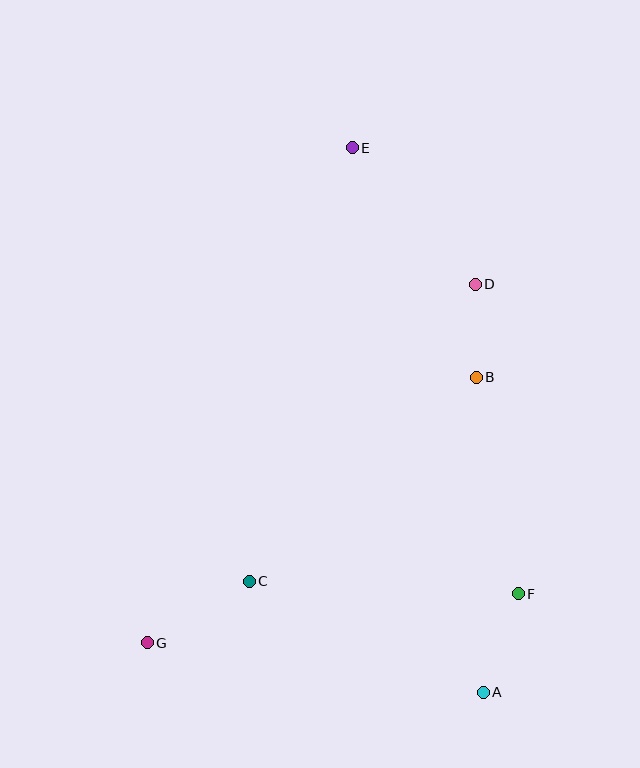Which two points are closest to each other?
Points B and D are closest to each other.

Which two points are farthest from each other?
Points A and E are farthest from each other.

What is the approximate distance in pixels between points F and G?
The distance between F and G is approximately 374 pixels.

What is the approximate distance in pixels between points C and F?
The distance between C and F is approximately 269 pixels.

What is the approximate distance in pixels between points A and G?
The distance between A and G is approximately 339 pixels.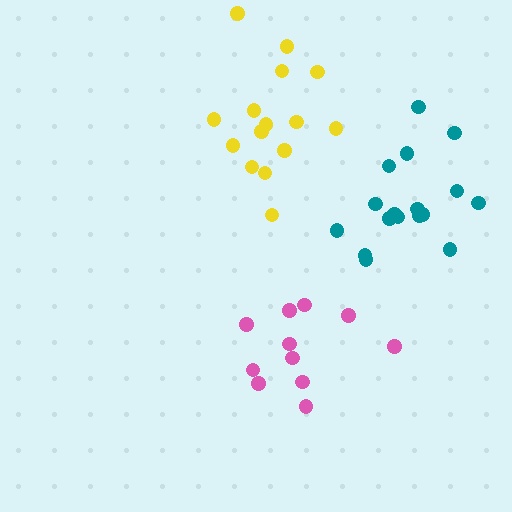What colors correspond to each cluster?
The clusters are colored: pink, yellow, teal.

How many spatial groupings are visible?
There are 3 spatial groupings.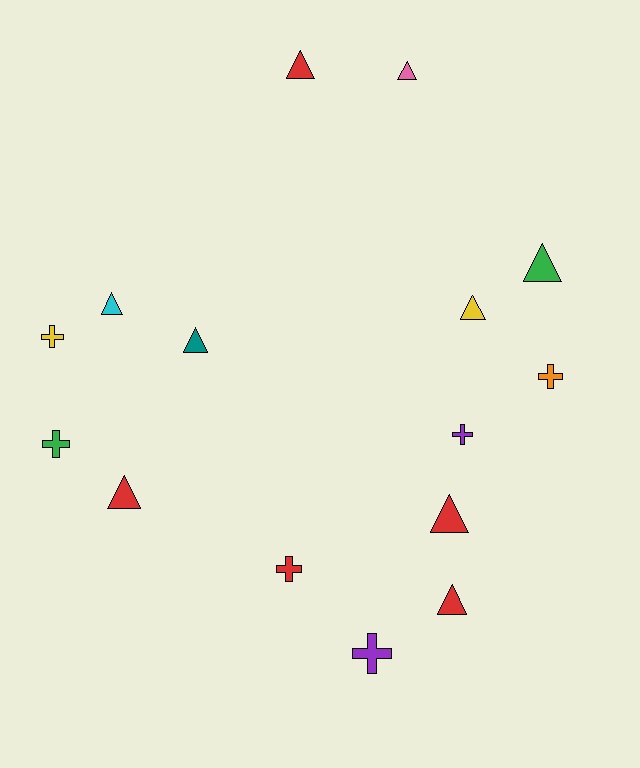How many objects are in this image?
There are 15 objects.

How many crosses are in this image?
There are 6 crosses.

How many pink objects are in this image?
There is 1 pink object.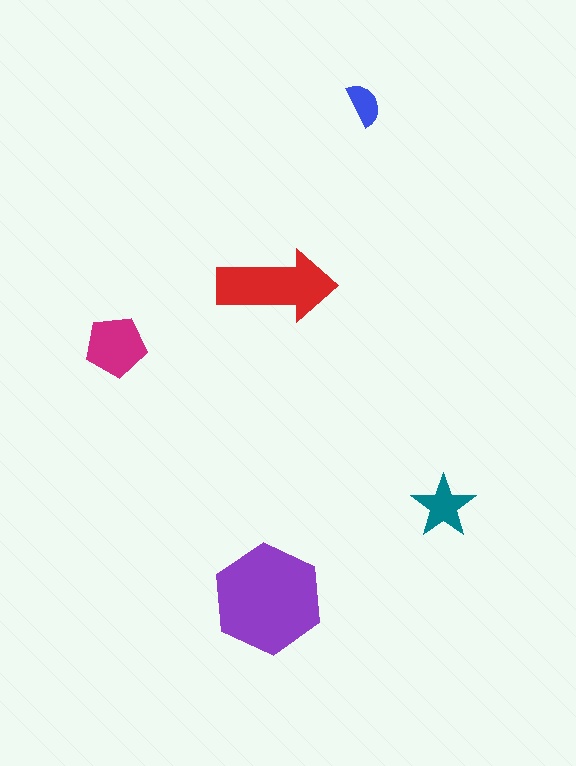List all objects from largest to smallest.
The purple hexagon, the red arrow, the magenta pentagon, the teal star, the blue semicircle.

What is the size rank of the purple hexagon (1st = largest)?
1st.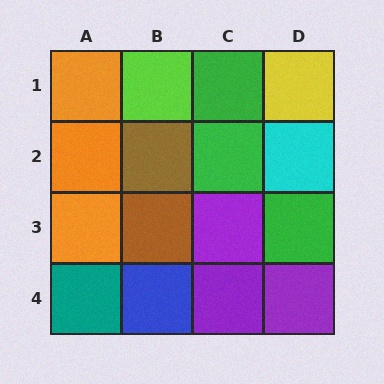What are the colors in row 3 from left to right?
Orange, brown, purple, green.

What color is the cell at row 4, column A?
Teal.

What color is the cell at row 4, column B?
Blue.